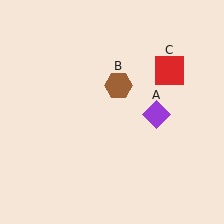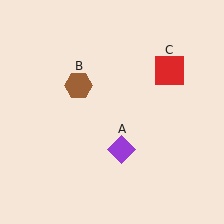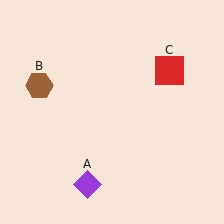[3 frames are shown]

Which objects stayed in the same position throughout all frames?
Red square (object C) remained stationary.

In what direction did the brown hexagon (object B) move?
The brown hexagon (object B) moved left.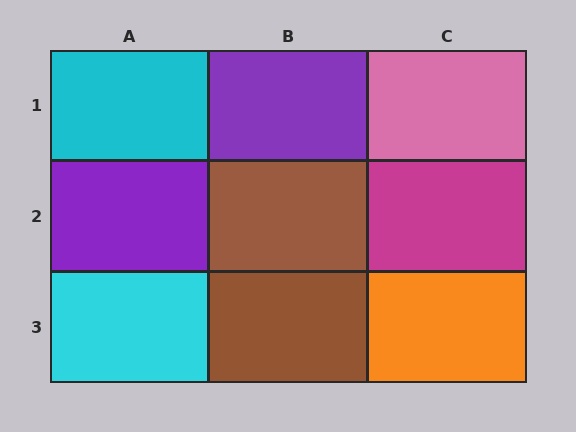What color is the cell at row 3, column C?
Orange.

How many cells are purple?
2 cells are purple.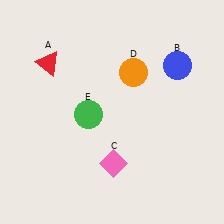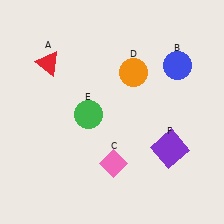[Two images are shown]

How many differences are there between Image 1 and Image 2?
There is 1 difference between the two images.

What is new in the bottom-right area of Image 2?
A purple square (F) was added in the bottom-right area of Image 2.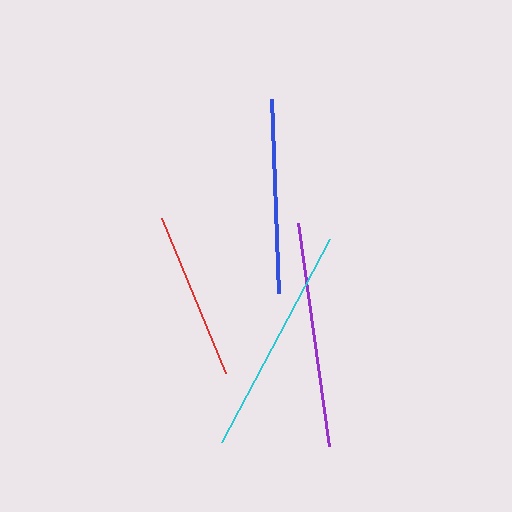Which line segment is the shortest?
The red line is the shortest at approximately 168 pixels.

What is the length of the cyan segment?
The cyan segment is approximately 230 pixels long.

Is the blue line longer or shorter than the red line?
The blue line is longer than the red line.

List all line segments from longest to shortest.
From longest to shortest: cyan, purple, blue, red.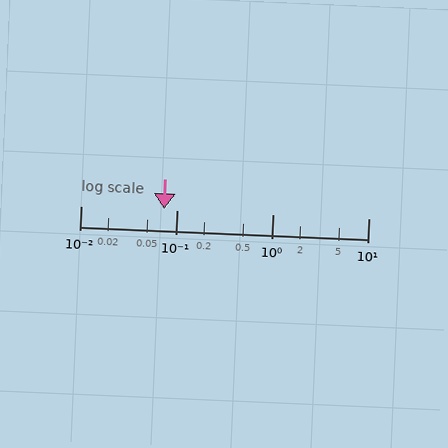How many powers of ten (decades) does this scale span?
The scale spans 3 decades, from 0.01 to 10.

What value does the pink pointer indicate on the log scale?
The pointer indicates approximately 0.074.